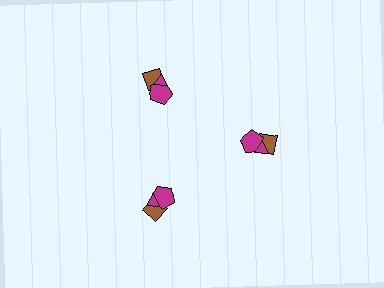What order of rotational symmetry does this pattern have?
This pattern has 3-fold rotational symmetry.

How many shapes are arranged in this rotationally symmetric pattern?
There are 9 shapes, arranged in 3 groups of 3.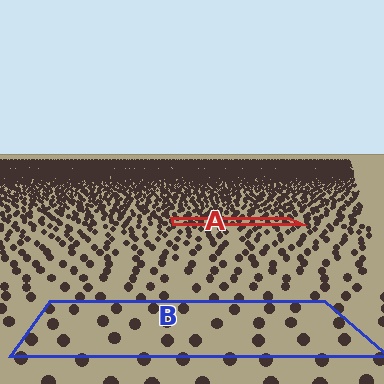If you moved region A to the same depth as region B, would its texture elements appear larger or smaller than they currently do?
They would appear larger. At a closer depth, the same texture elements are projected at a bigger on-screen size.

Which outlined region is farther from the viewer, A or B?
Region A is farther from the viewer — the texture elements inside it appear smaller and more densely packed.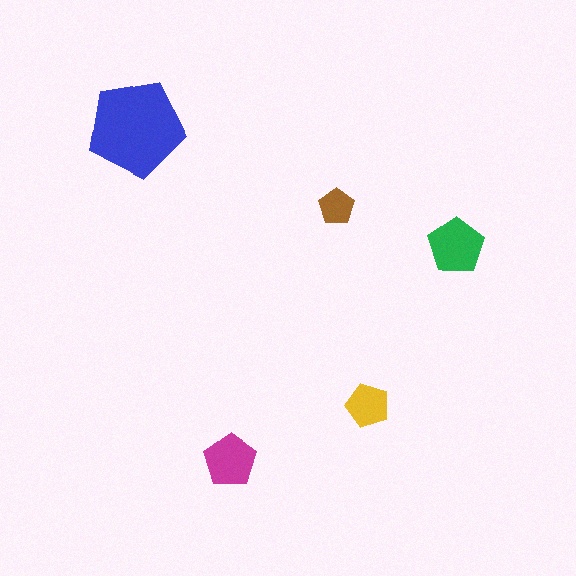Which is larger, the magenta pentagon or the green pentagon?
The green one.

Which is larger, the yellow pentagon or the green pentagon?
The green one.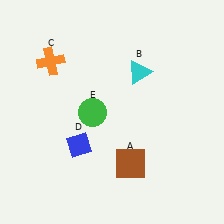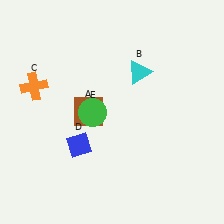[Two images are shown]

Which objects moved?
The objects that moved are: the brown square (A), the orange cross (C).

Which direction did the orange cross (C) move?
The orange cross (C) moved down.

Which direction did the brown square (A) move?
The brown square (A) moved up.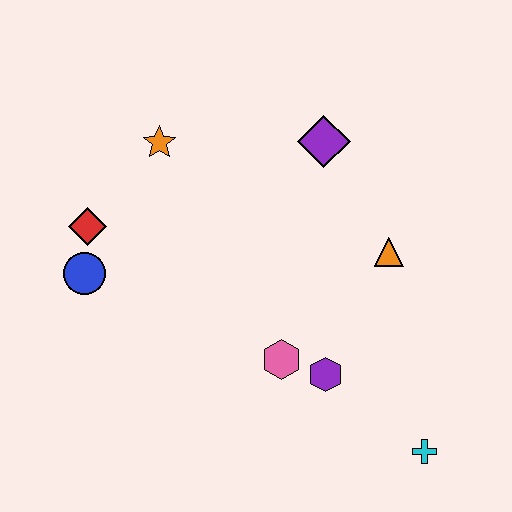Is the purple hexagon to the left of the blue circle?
No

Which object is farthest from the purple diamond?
The cyan cross is farthest from the purple diamond.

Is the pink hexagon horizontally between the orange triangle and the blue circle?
Yes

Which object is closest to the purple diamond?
The orange triangle is closest to the purple diamond.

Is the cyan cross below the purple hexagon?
Yes